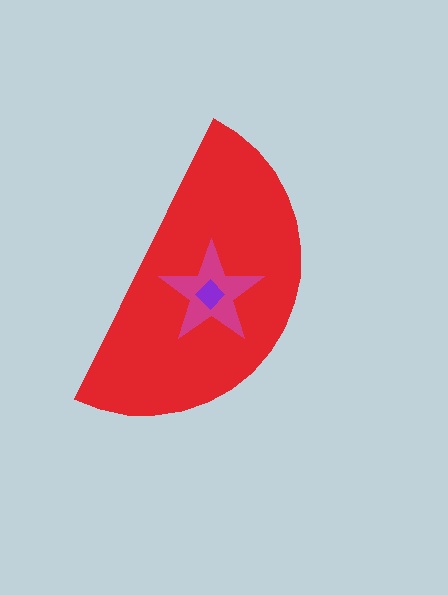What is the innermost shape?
The purple diamond.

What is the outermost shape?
The red semicircle.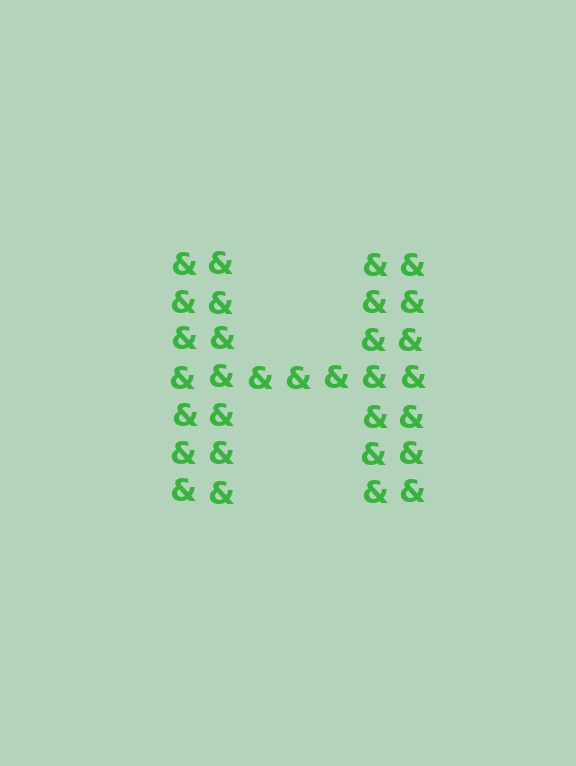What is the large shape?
The large shape is the letter H.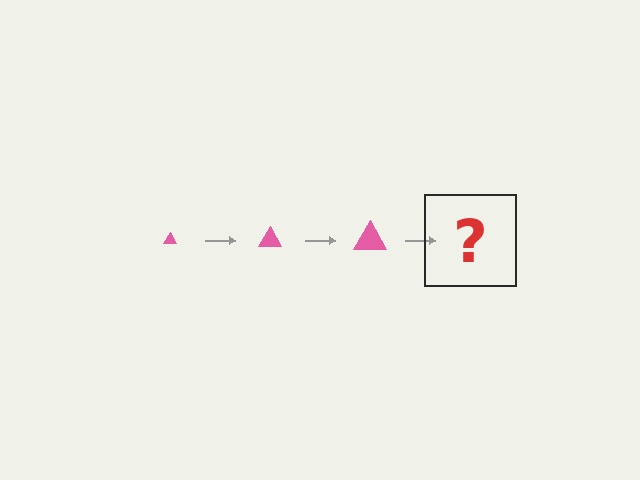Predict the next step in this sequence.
The next step is a pink triangle, larger than the previous one.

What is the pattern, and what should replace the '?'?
The pattern is that the triangle gets progressively larger each step. The '?' should be a pink triangle, larger than the previous one.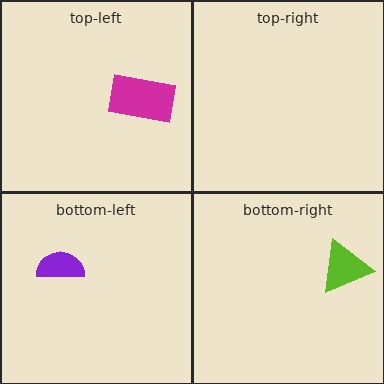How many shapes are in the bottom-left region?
1.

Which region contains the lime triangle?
The bottom-right region.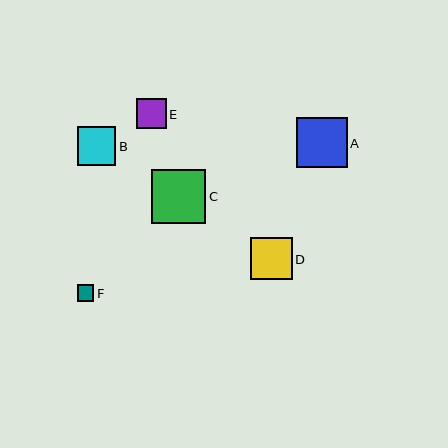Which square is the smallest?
Square F is the smallest with a size of approximately 17 pixels.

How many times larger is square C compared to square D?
Square C is approximately 1.3 times the size of square D.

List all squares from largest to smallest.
From largest to smallest: C, A, D, B, E, F.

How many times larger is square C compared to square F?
Square C is approximately 3.2 times the size of square F.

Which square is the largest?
Square C is the largest with a size of approximately 54 pixels.